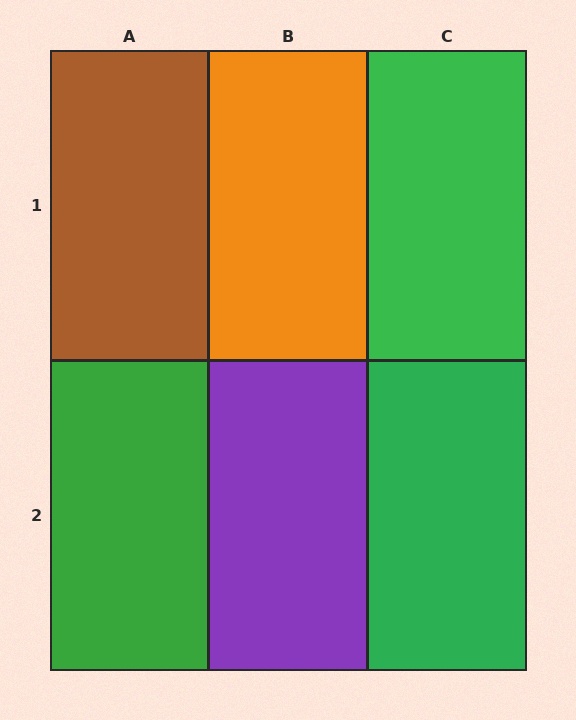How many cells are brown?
1 cell is brown.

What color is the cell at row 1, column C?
Green.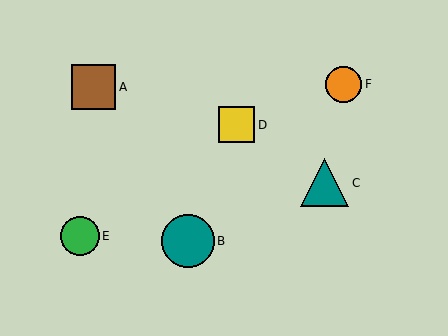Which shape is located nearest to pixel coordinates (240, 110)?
The yellow square (labeled D) at (237, 125) is nearest to that location.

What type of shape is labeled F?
Shape F is an orange circle.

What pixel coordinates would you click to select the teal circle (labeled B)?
Click at (188, 241) to select the teal circle B.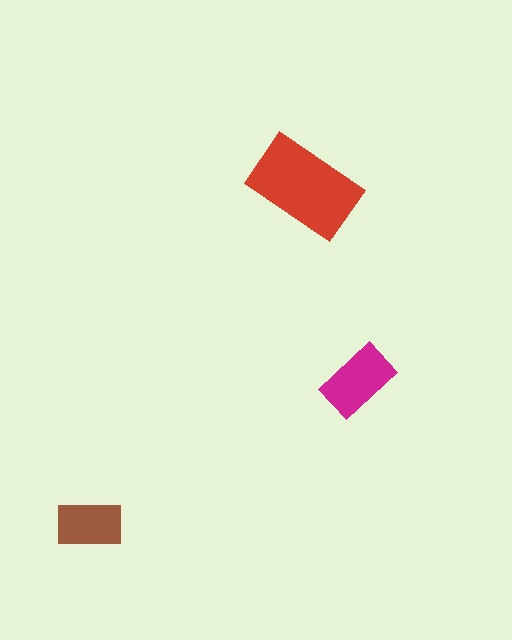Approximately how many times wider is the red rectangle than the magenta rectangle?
About 1.5 times wider.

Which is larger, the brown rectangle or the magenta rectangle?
The magenta one.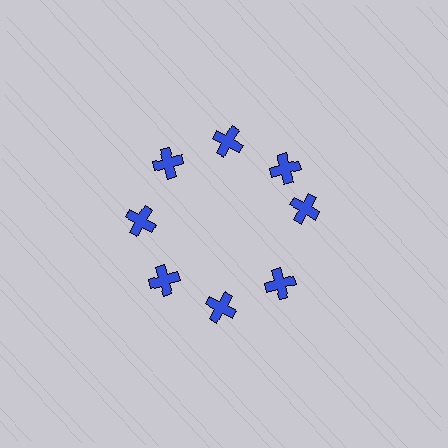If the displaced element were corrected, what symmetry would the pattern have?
It would have 8-fold rotational symmetry — the pattern would map onto itself every 45 degrees.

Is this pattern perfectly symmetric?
No. The 8 blue crosses are arranged in a ring, but one element near the 3 o'clock position is rotated out of alignment along the ring, breaking the 8-fold rotational symmetry.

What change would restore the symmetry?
The symmetry would be restored by rotating it back into even spacing with its neighbors so that all 8 crosses sit at equal angles and equal distance from the center.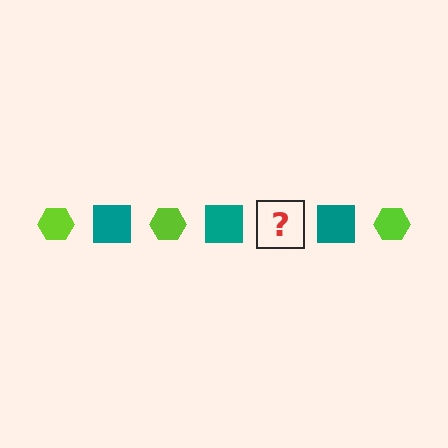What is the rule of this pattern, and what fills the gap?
The rule is that the pattern alternates between lime hexagon and teal square. The gap should be filled with a lime hexagon.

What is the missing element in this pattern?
The missing element is a lime hexagon.